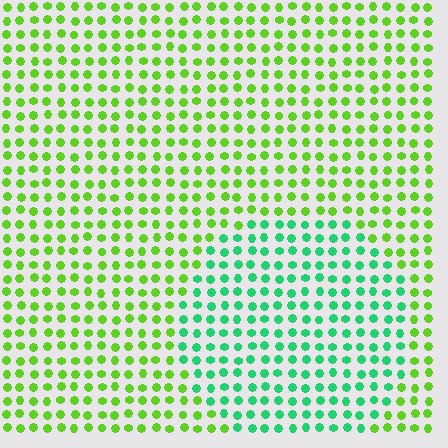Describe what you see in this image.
The image is filled with small lime elements in a uniform arrangement. A circle-shaped region is visible where the elements are tinted to a slightly different hue, forming a subtle color boundary.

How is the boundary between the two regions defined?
The boundary is defined purely by a slight shift in hue (about 47 degrees). Spacing, size, and orientation are identical on both sides.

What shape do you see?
I see a circle.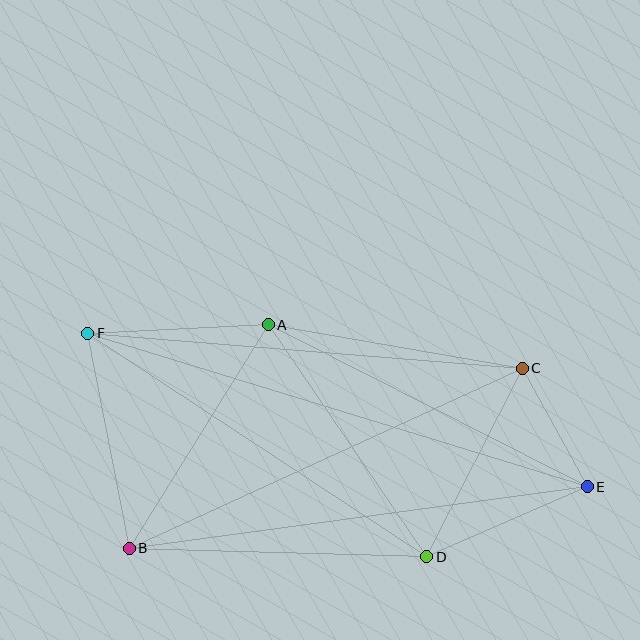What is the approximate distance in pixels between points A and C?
The distance between A and C is approximately 258 pixels.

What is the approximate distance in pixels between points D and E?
The distance between D and E is approximately 175 pixels.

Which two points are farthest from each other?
Points E and F are farthest from each other.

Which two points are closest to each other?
Points C and E are closest to each other.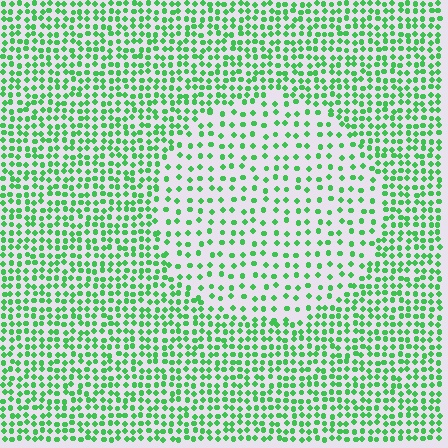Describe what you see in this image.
The image contains small green elements arranged at two different densities. A circle-shaped region is visible where the elements are less densely packed than the surrounding area.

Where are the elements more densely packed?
The elements are more densely packed outside the circle boundary.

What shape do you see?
I see a circle.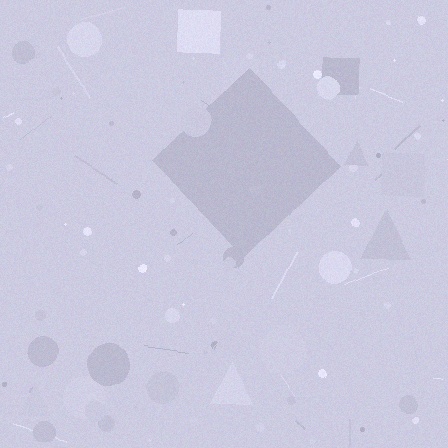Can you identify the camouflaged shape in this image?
The camouflaged shape is a diamond.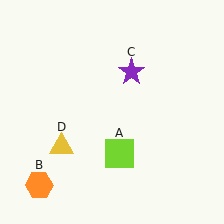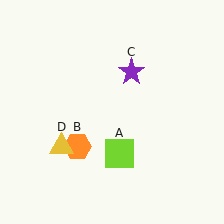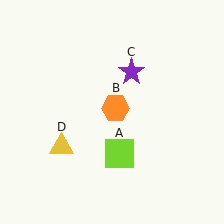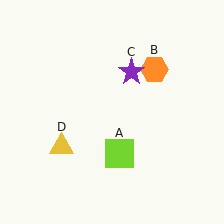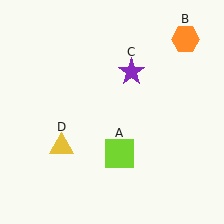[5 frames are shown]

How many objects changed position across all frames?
1 object changed position: orange hexagon (object B).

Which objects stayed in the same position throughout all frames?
Lime square (object A) and purple star (object C) and yellow triangle (object D) remained stationary.